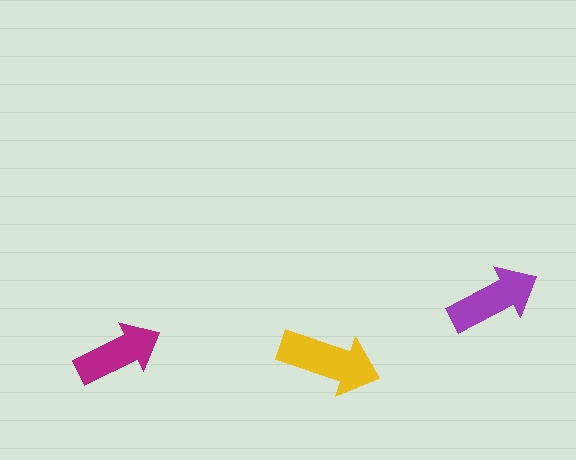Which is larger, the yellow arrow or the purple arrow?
The yellow one.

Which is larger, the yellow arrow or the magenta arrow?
The yellow one.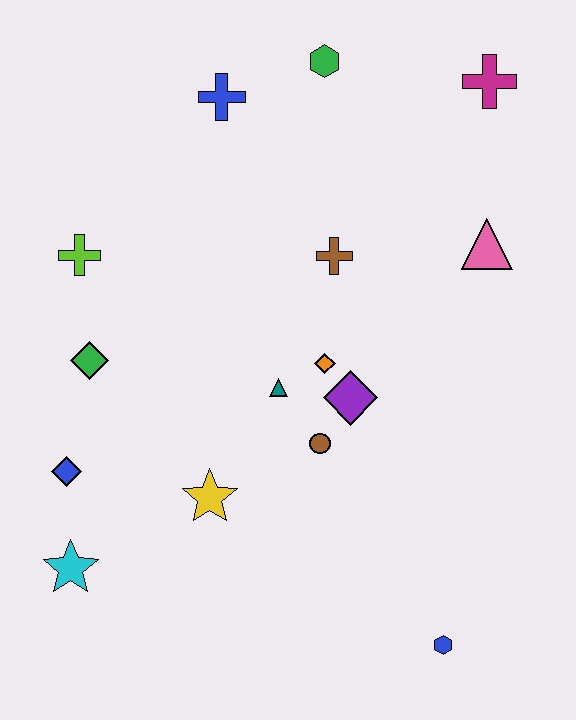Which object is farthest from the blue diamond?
The magenta cross is farthest from the blue diamond.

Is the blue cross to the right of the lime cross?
Yes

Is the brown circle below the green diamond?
Yes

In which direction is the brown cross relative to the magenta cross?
The brown cross is below the magenta cross.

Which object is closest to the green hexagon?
The blue cross is closest to the green hexagon.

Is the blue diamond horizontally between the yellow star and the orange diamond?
No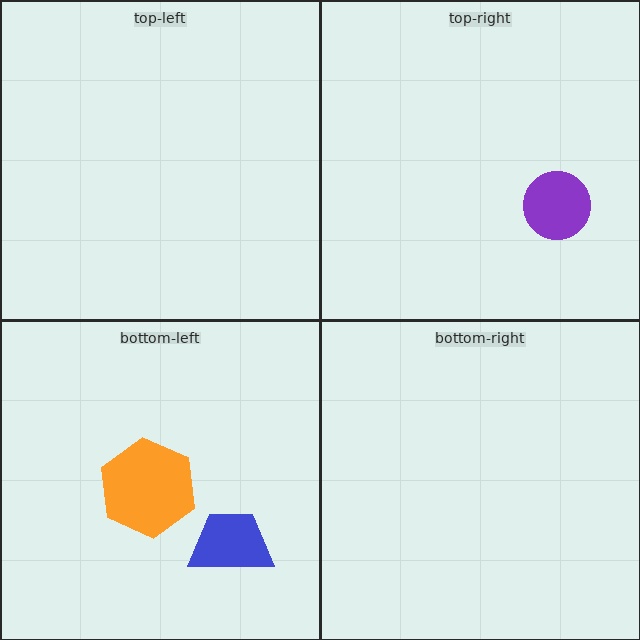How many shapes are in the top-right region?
1.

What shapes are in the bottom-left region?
The orange hexagon, the blue trapezoid.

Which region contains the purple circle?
The top-right region.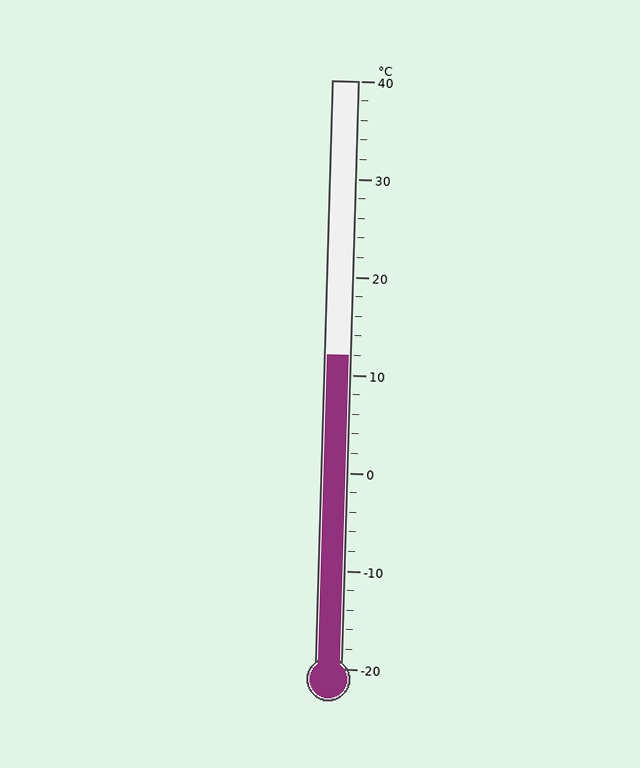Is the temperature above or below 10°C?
The temperature is above 10°C.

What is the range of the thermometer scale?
The thermometer scale ranges from -20°C to 40°C.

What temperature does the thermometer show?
The thermometer shows approximately 12°C.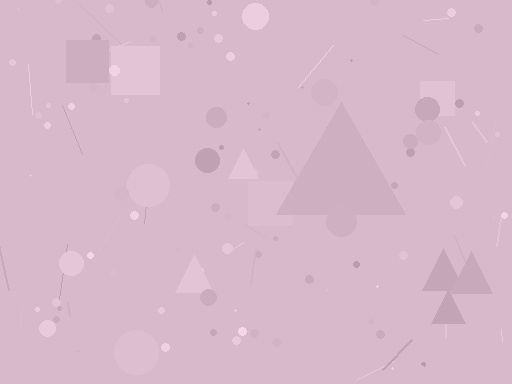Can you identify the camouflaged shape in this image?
The camouflaged shape is a triangle.